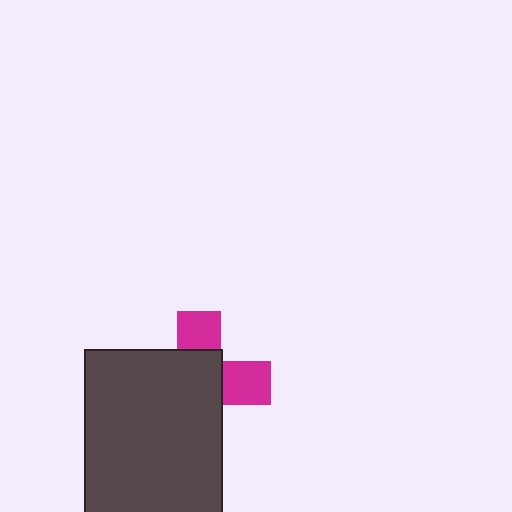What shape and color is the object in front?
The object in front is a dark gray rectangle.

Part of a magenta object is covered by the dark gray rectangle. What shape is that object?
It is a cross.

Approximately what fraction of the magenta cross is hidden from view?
Roughly 65% of the magenta cross is hidden behind the dark gray rectangle.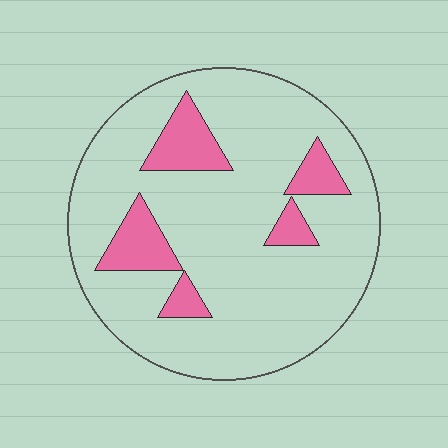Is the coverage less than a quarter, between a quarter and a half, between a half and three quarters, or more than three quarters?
Less than a quarter.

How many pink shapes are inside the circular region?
5.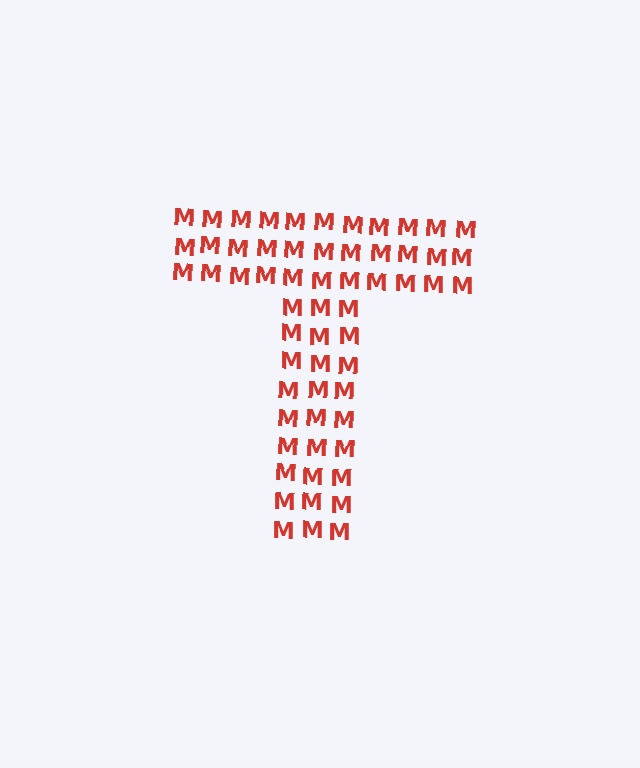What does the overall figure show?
The overall figure shows the letter T.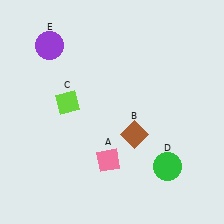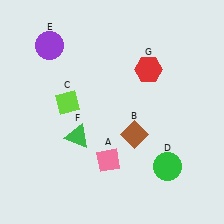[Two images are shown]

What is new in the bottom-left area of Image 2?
A green triangle (F) was added in the bottom-left area of Image 2.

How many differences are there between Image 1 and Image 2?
There are 2 differences between the two images.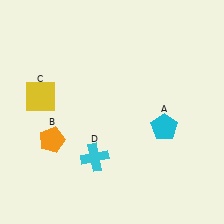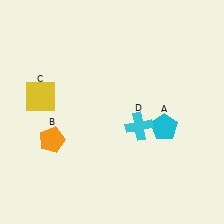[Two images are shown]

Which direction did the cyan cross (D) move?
The cyan cross (D) moved right.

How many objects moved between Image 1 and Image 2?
1 object moved between the two images.